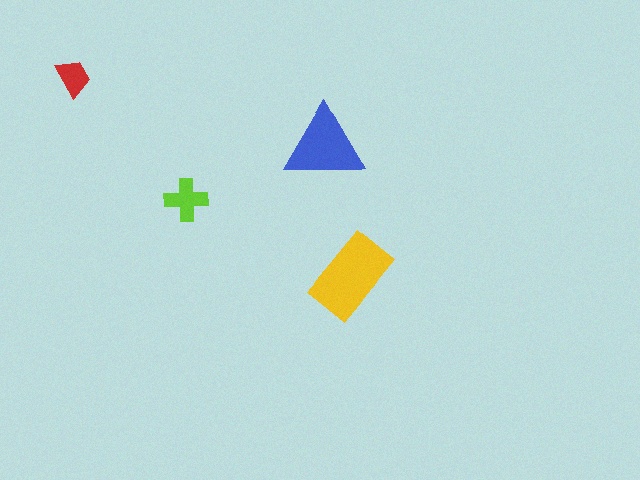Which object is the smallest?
The red trapezoid.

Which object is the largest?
The yellow rectangle.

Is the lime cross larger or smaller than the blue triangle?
Smaller.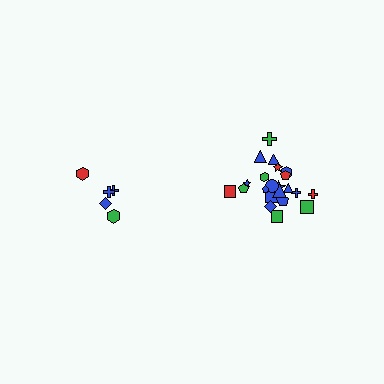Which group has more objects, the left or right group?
The right group.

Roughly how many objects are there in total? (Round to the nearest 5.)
Roughly 25 objects in total.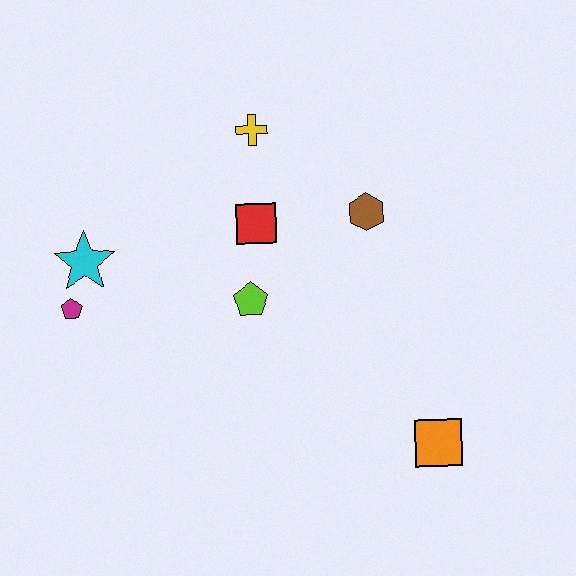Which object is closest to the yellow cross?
The red square is closest to the yellow cross.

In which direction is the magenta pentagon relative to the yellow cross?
The magenta pentagon is to the left of the yellow cross.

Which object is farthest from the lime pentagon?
The orange square is farthest from the lime pentagon.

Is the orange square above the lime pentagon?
No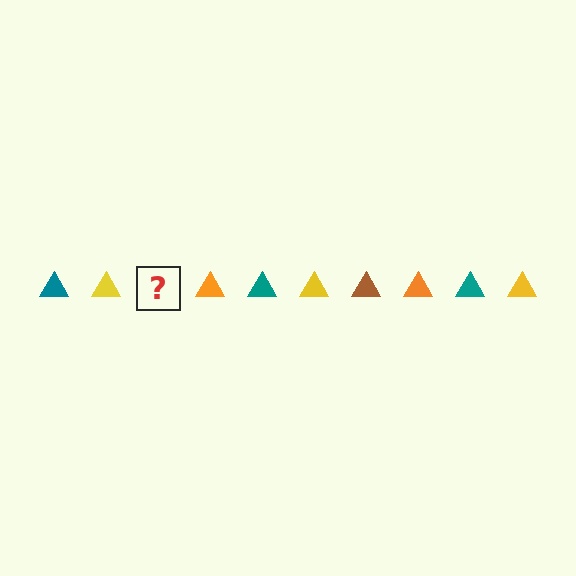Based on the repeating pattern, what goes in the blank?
The blank should be a brown triangle.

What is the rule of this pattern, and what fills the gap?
The rule is that the pattern cycles through teal, yellow, brown, orange triangles. The gap should be filled with a brown triangle.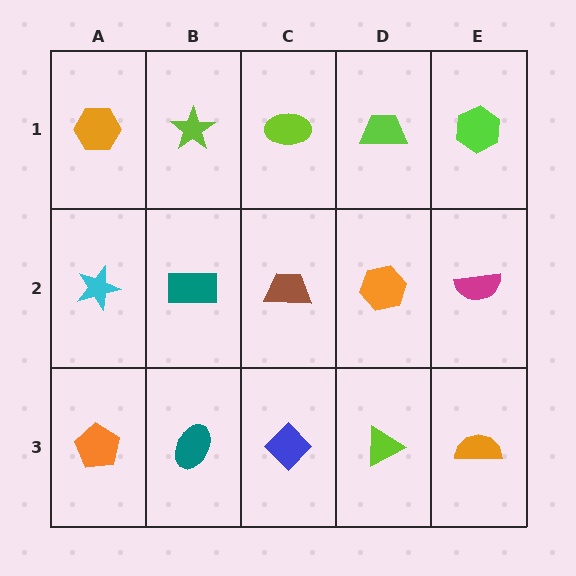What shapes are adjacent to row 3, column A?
A cyan star (row 2, column A), a teal ellipse (row 3, column B).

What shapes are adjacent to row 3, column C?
A brown trapezoid (row 2, column C), a teal ellipse (row 3, column B), a lime triangle (row 3, column D).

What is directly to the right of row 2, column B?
A brown trapezoid.